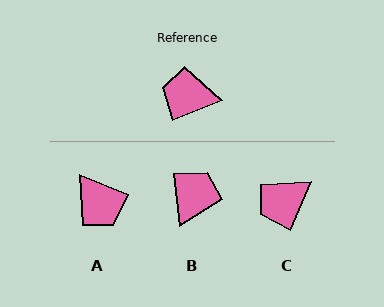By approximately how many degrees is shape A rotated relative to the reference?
Approximately 136 degrees counter-clockwise.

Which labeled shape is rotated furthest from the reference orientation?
A, about 136 degrees away.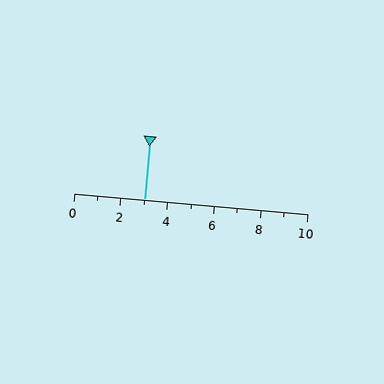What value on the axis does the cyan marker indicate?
The marker indicates approximately 3.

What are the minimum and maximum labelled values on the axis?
The axis runs from 0 to 10.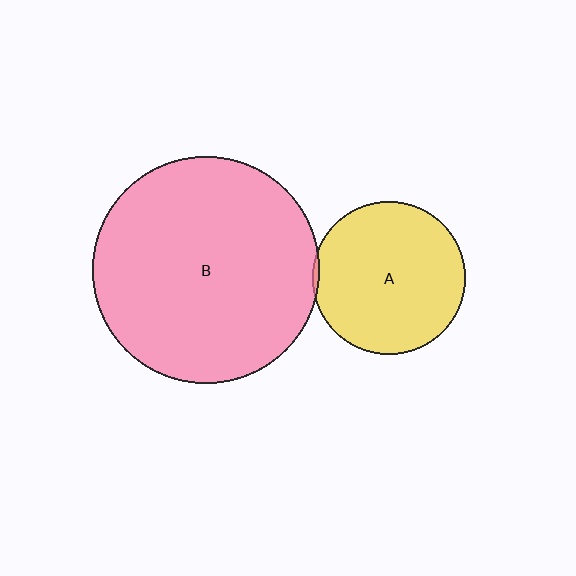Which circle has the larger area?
Circle B (pink).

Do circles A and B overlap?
Yes.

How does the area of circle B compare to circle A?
Approximately 2.2 times.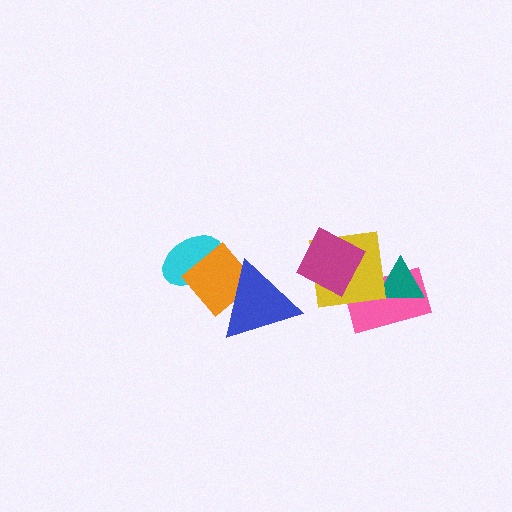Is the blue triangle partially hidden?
No, no other shape covers it.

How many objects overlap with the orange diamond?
2 objects overlap with the orange diamond.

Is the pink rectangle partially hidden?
Yes, it is partially covered by another shape.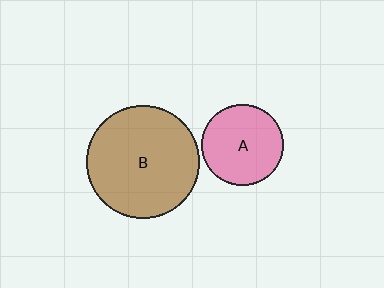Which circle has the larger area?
Circle B (brown).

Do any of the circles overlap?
No, none of the circles overlap.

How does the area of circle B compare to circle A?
Approximately 1.9 times.